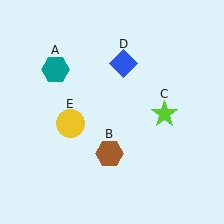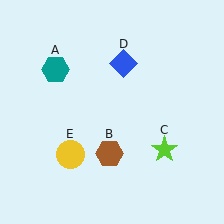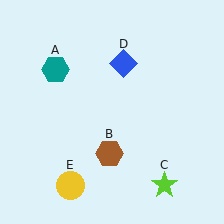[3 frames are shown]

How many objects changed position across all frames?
2 objects changed position: lime star (object C), yellow circle (object E).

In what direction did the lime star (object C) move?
The lime star (object C) moved down.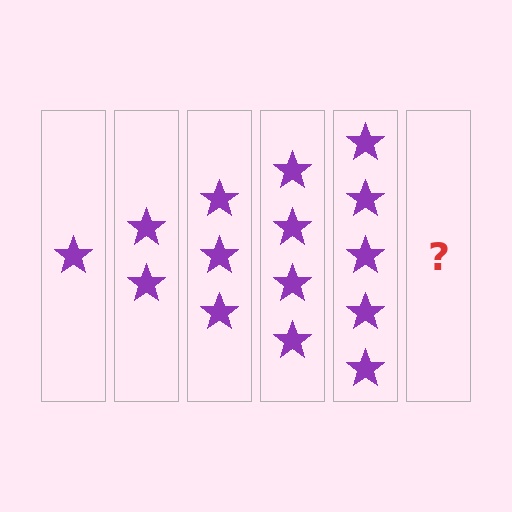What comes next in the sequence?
The next element should be 6 stars.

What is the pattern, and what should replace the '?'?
The pattern is that each step adds one more star. The '?' should be 6 stars.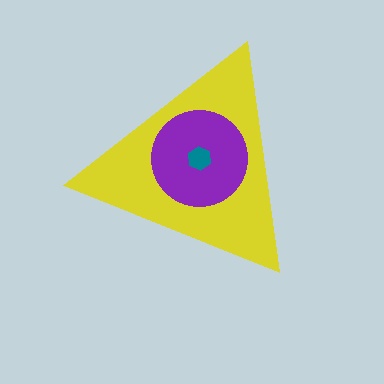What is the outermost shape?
The yellow triangle.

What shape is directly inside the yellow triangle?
The purple circle.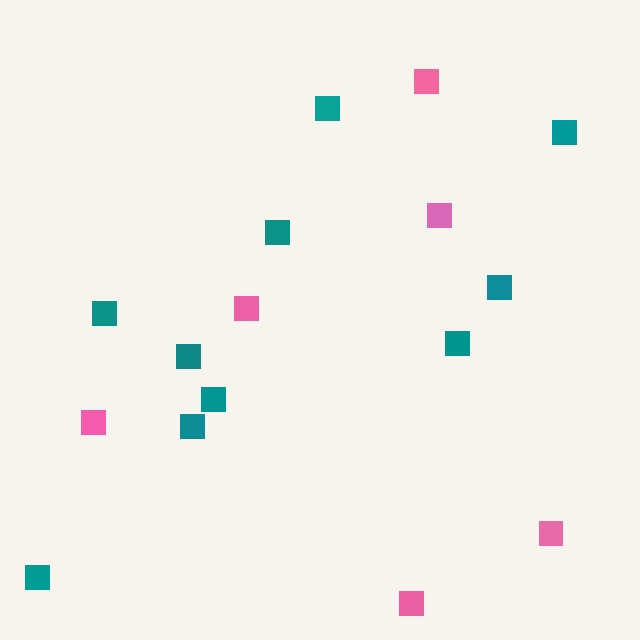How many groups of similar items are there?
There are 2 groups: one group of teal squares (10) and one group of pink squares (6).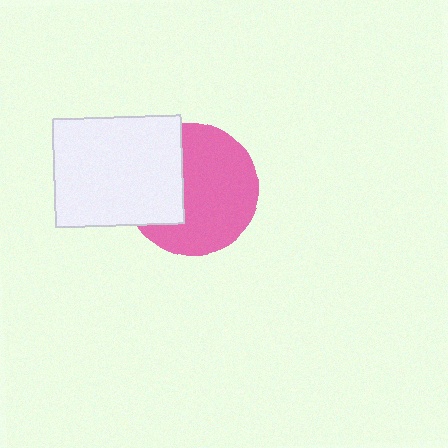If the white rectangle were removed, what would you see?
You would see the complete pink circle.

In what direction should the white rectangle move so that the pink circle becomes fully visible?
The white rectangle should move left. That is the shortest direction to clear the overlap and leave the pink circle fully visible.